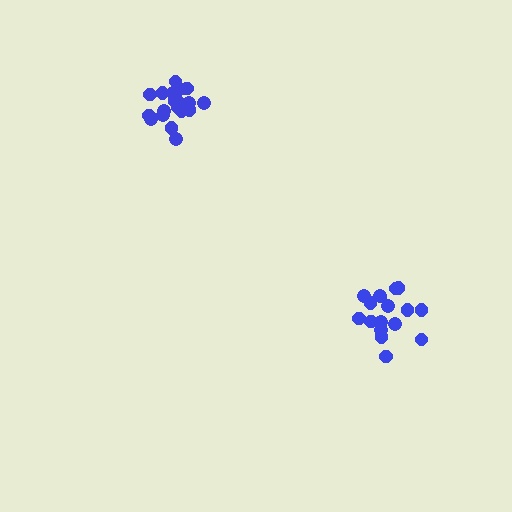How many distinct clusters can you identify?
There are 2 distinct clusters.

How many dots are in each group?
Group 1: 17 dots, Group 2: 19 dots (36 total).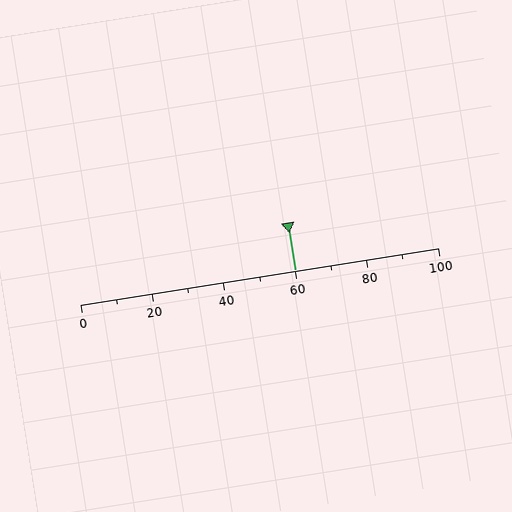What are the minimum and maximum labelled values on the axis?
The axis runs from 0 to 100.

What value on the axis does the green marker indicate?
The marker indicates approximately 60.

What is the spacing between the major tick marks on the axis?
The major ticks are spaced 20 apart.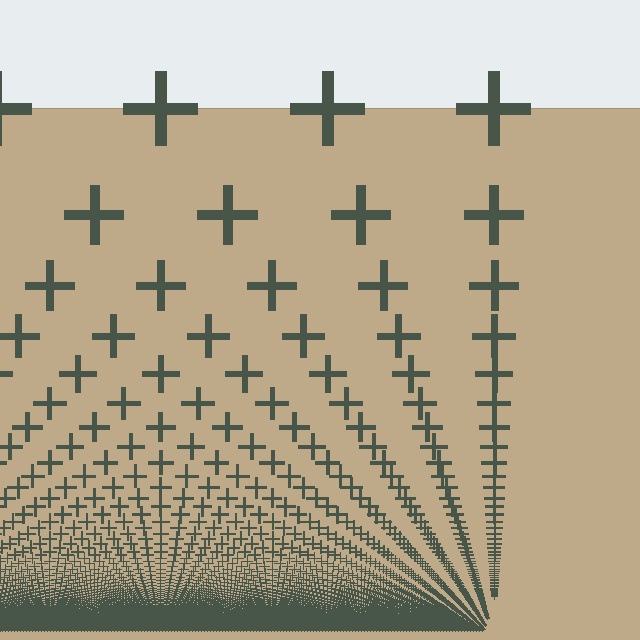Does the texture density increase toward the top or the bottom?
Density increases toward the bottom.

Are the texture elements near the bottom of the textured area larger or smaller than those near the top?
Smaller. The gradient is inverted — elements near the bottom are smaller and denser.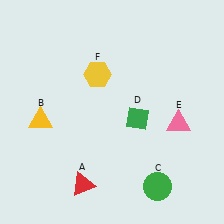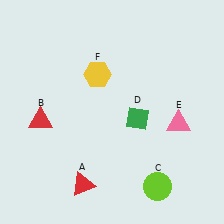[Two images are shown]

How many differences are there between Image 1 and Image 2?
There are 2 differences between the two images.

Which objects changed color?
B changed from yellow to red. C changed from green to lime.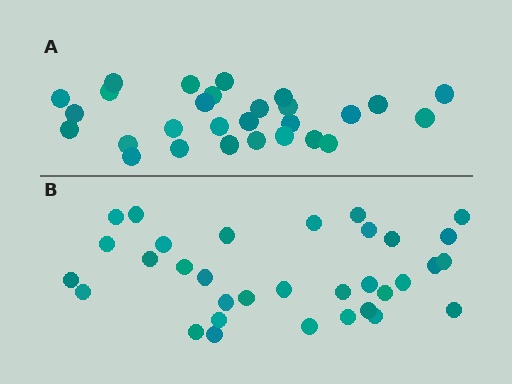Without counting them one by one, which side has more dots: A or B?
Region B (the bottom region) has more dots.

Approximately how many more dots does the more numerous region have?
Region B has about 5 more dots than region A.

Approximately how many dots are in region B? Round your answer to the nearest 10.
About 30 dots. (The exact count is 33, which rounds to 30.)